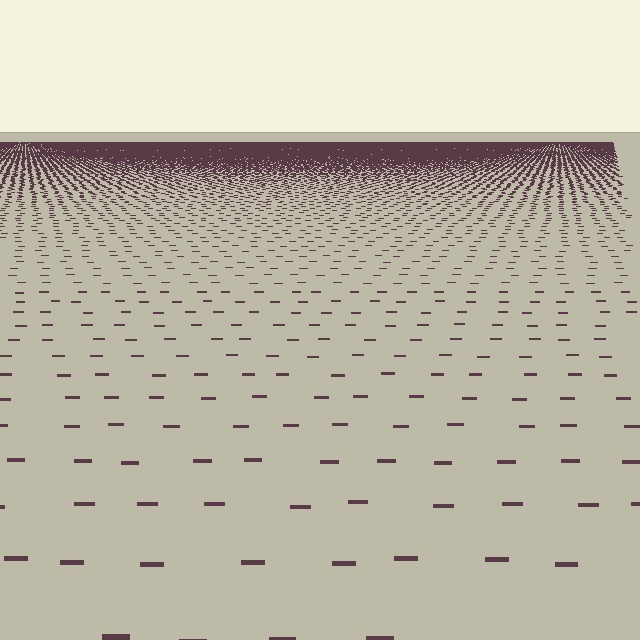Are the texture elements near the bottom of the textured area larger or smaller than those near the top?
Larger. Near the bottom, elements are closer to the viewer and appear at a bigger on-screen size.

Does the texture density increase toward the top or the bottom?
Density increases toward the top.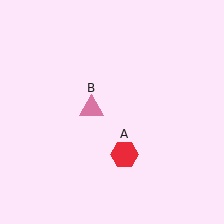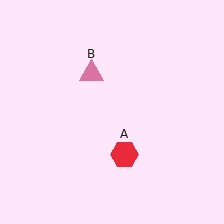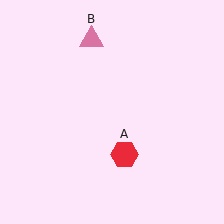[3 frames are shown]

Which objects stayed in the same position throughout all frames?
Red hexagon (object A) remained stationary.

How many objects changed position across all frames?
1 object changed position: pink triangle (object B).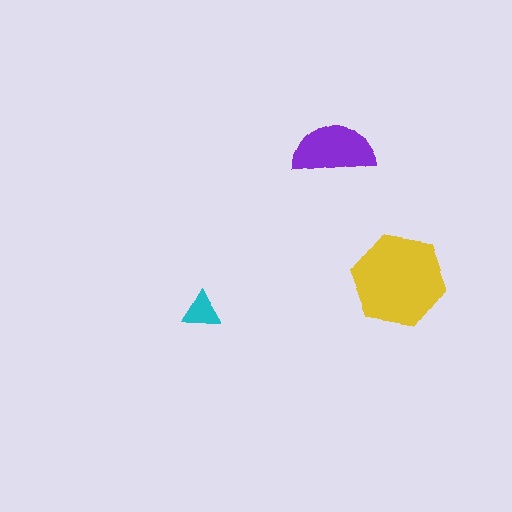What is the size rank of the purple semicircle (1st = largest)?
2nd.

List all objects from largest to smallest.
The yellow hexagon, the purple semicircle, the cyan triangle.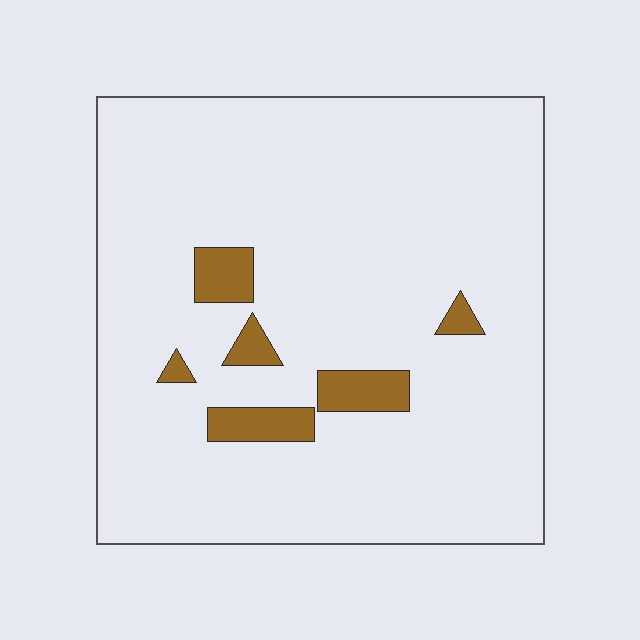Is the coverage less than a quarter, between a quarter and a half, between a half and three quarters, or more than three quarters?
Less than a quarter.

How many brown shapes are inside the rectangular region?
6.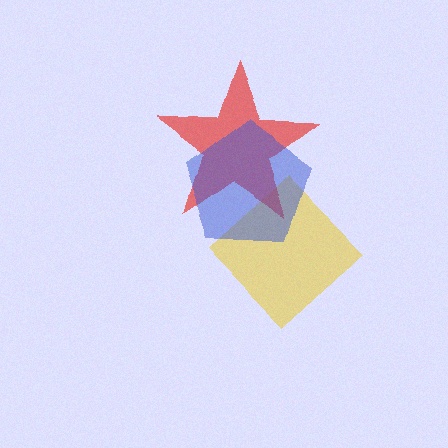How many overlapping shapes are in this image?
There are 3 overlapping shapes in the image.